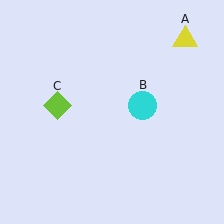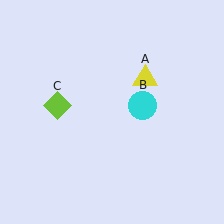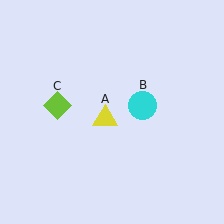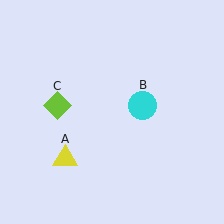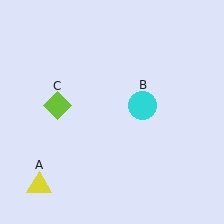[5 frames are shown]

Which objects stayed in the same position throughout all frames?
Cyan circle (object B) and lime diamond (object C) remained stationary.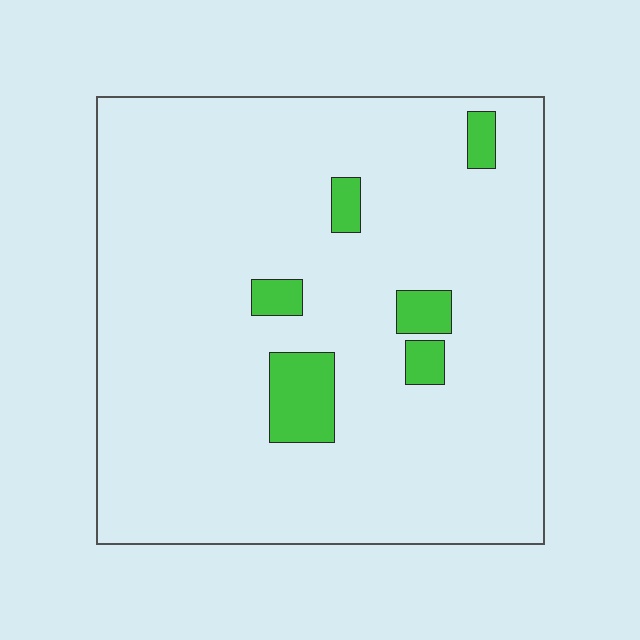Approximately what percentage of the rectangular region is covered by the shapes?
Approximately 10%.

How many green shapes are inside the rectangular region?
6.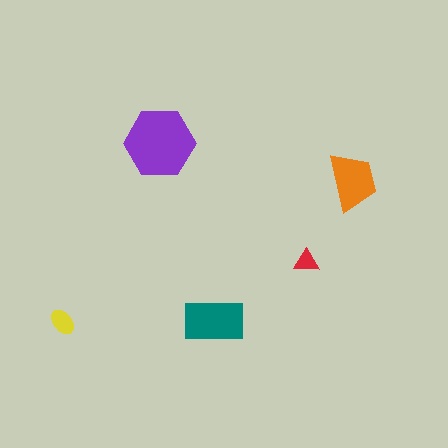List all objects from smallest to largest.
The red triangle, the yellow ellipse, the orange trapezoid, the teal rectangle, the purple hexagon.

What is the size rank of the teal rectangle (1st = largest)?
2nd.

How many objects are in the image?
There are 5 objects in the image.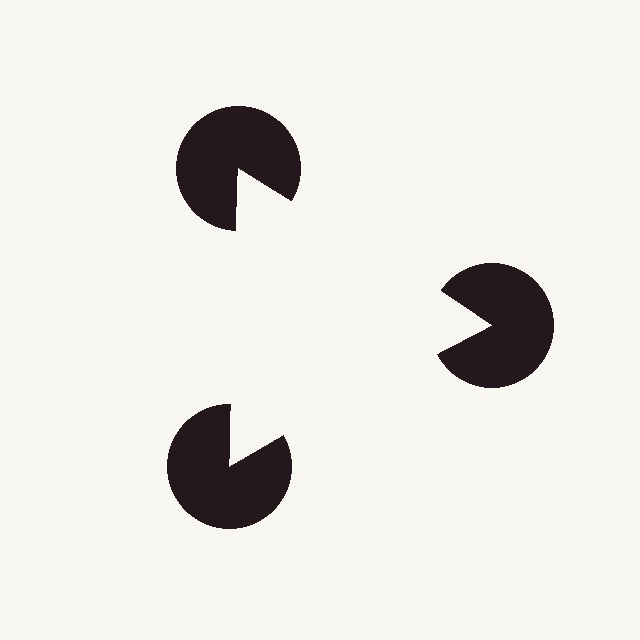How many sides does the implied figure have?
3 sides.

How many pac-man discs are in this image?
There are 3 — one at each vertex of the illusory triangle.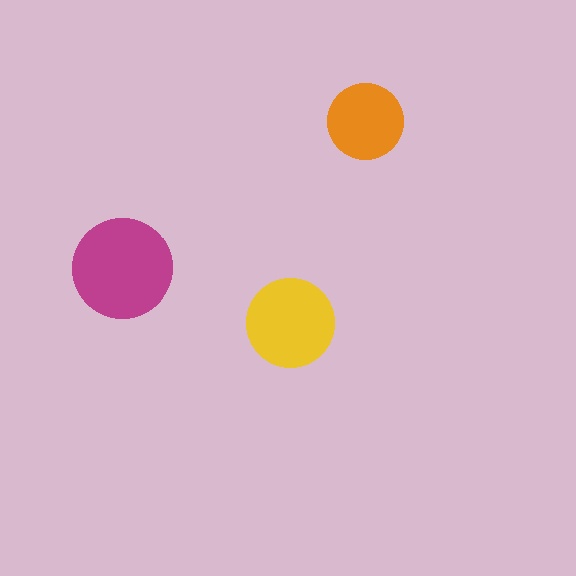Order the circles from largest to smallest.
the magenta one, the yellow one, the orange one.